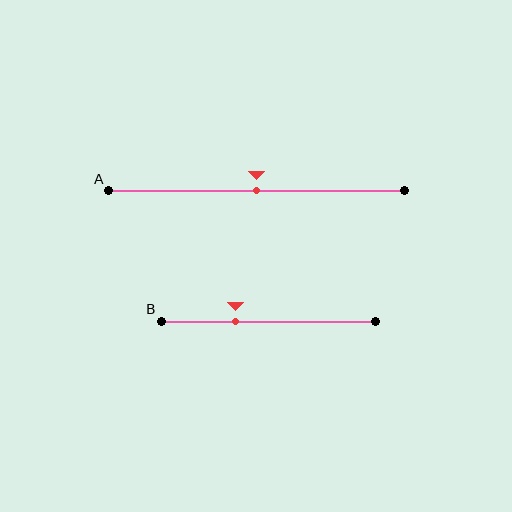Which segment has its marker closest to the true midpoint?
Segment A has its marker closest to the true midpoint.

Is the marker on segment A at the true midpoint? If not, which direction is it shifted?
Yes, the marker on segment A is at the true midpoint.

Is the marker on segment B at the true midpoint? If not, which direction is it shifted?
No, the marker on segment B is shifted to the left by about 15% of the segment length.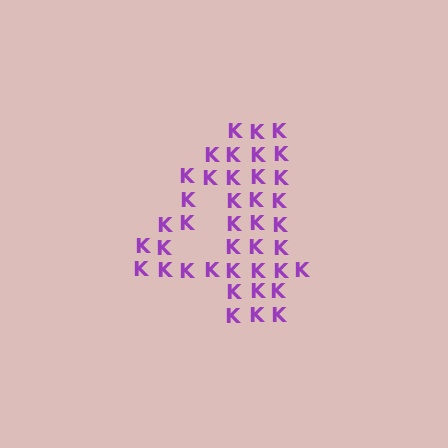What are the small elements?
The small elements are letter K's.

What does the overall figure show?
The overall figure shows the digit 4.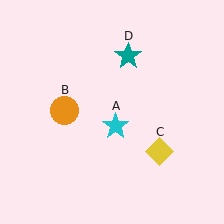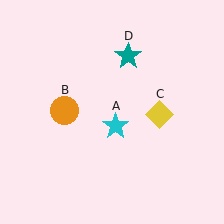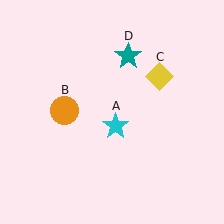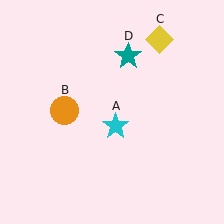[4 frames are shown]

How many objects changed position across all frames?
1 object changed position: yellow diamond (object C).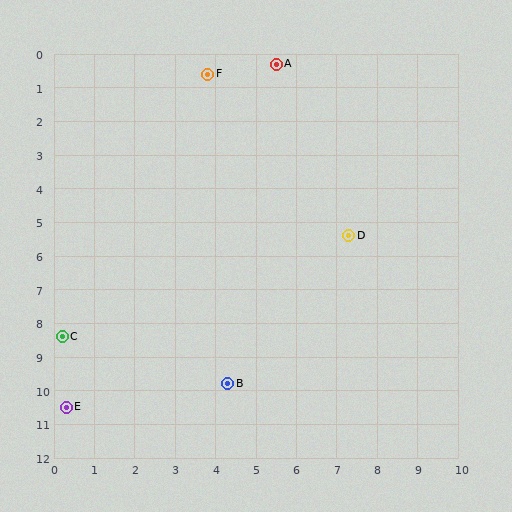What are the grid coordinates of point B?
Point B is at approximately (4.3, 9.8).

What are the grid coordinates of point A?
Point A is at approximately (5.5, 0.3).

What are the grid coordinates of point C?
Point C is at approximately (0.2, 8.4).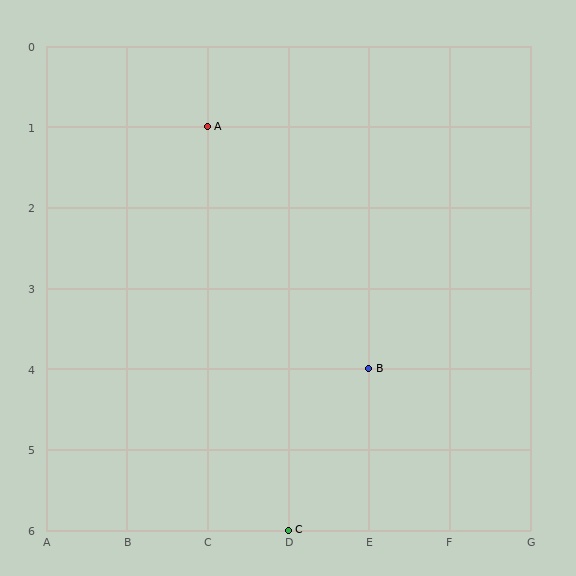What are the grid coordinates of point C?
Point C is at grid coordinates (D, 6).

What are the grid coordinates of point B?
Point B is at grid coordinates (E, 4).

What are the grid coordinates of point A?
Point A is at grid coordinates (C, 1).